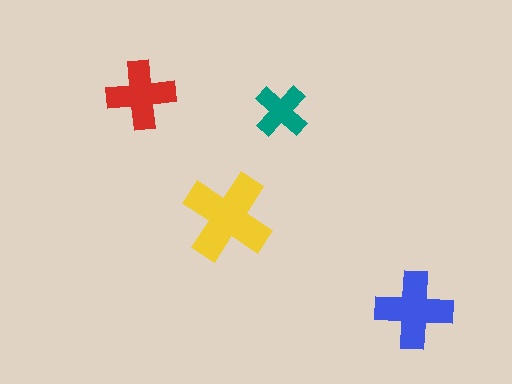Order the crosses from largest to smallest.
the yellow one, the blue one, the red one, the teal one.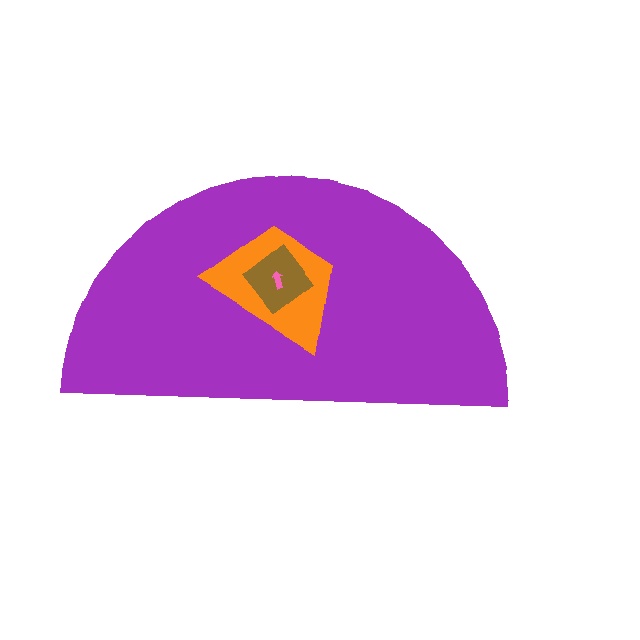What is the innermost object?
The pink arrow.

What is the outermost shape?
The purple semicircle.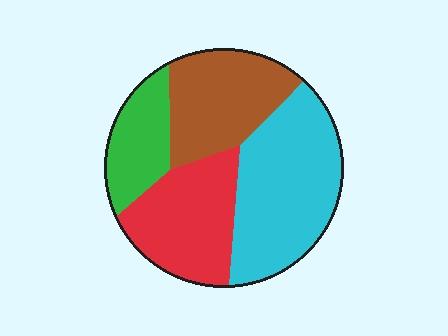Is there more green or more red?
Red.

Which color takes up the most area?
Cyan, at roughly 35%.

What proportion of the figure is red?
Red takes up about one quarter (1/4) of the figure.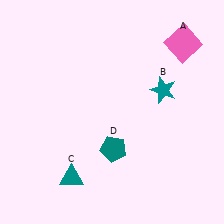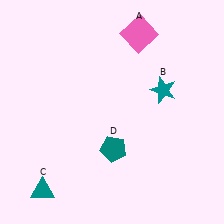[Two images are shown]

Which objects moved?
The objects that moved are: the pink square (A), the teal triangle (C).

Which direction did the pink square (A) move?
The pink square (A) moved left.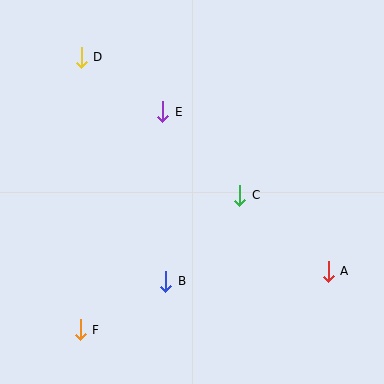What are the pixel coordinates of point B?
Point B is at (166, 281).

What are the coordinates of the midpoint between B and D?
The midpoint between B and D is at (123, 169).